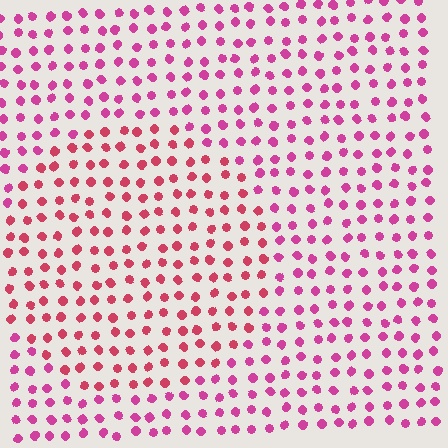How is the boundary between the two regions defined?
The boundary is defined purely by a slight shift in hue (about 25 degrees). Spacing, size, and orientation are identical on both sides.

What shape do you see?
I see a circle.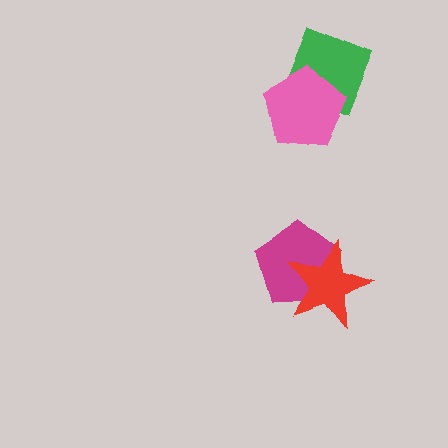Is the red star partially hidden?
No, no other shape covers it.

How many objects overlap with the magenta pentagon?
1 object overlaps with the magenta pentagon.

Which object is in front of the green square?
The pink pentagon is in front of the green square.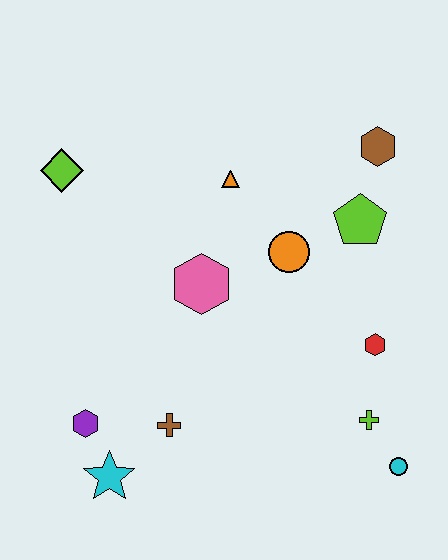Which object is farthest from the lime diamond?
The cyan circle is farthest from the lime diamond.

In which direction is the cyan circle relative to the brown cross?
The cyan circle is to the right of the brown cross.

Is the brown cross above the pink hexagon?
No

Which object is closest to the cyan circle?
The lime cross is closest to the cyan circle.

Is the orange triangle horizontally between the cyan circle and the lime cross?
No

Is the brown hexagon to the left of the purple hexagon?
No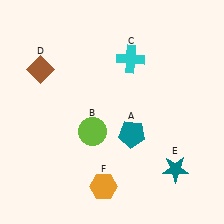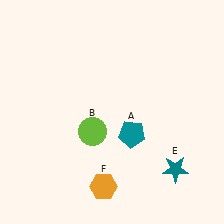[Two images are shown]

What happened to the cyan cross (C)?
The cyan cross (C) was removed in Image 2. It was in the top-right area of Image 1.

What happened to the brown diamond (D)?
The brown diamond (D) was removed in Image 2. It was in the top-left area of Image 1.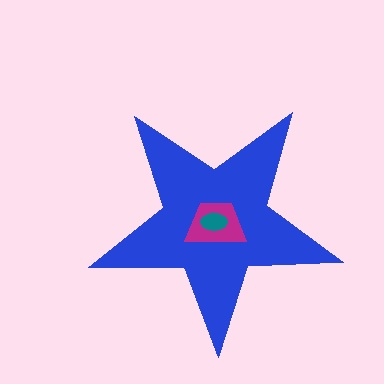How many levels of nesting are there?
3.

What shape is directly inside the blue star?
The magenta trapezoid.